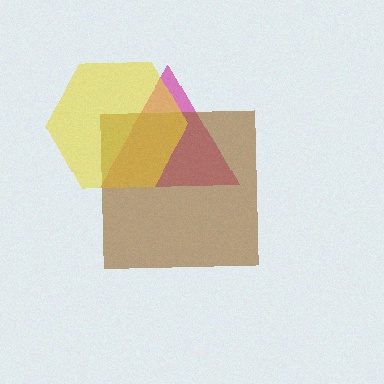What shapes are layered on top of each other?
The layered shapes are: a magenta triangle, a brown square, a yellow hexagon.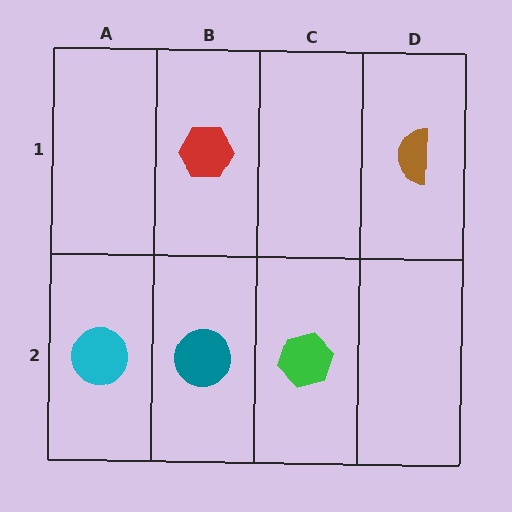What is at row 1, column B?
A red hexagon.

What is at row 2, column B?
A teal circle.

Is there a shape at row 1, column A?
No, that cell is empty.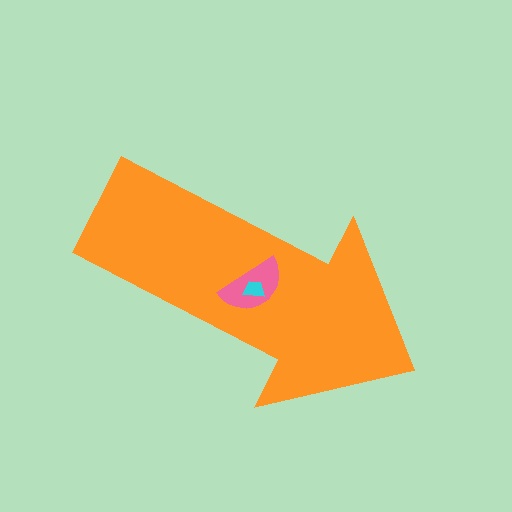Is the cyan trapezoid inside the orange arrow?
Yes.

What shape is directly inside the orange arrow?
The pink semicircle.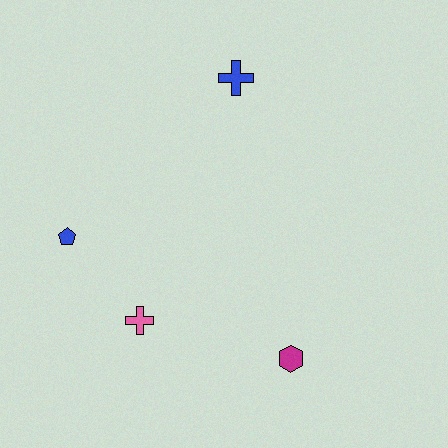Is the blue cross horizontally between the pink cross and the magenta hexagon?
Yes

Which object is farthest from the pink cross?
The blue cross is farthest from the pink cross.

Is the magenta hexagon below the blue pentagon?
Yes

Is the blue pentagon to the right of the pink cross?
No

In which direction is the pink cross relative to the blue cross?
The pink cross is below the blue cross.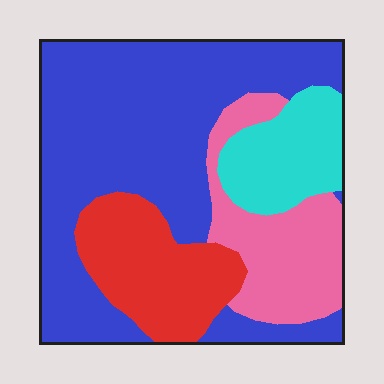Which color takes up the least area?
Cyan, at roughly 15%.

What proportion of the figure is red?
Red takes up less than a quarter of the figure.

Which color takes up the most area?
Blue, at roughly 55%.